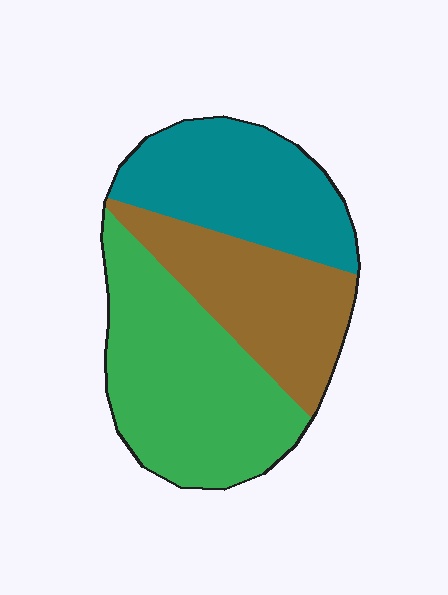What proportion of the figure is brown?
Brown takes up about one quarter (1/4) of the figure.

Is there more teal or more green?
Green.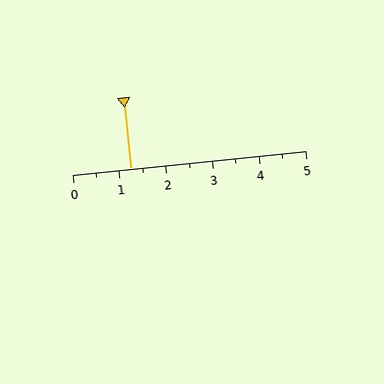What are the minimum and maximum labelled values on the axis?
The axis runs from 0 to 5.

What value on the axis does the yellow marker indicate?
The marker indicates approximately 1.2.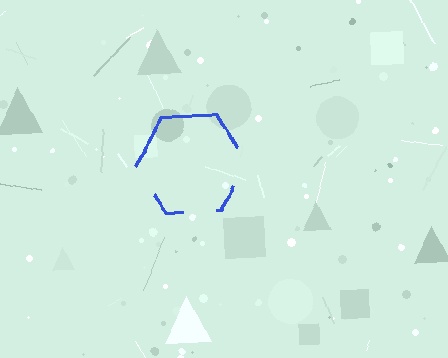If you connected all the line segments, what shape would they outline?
They would outline a hexagon.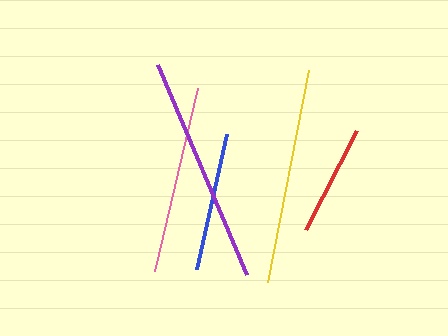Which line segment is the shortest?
The red line is the shortest at approximately 111 pixels.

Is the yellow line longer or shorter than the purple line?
The purple line is longer than the yellow line.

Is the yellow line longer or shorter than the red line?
The yellow line is longer than the red line.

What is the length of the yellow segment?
The yellow segment is approximately 216 pixels long.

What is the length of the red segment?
The red segment is approximately 111 pixels long.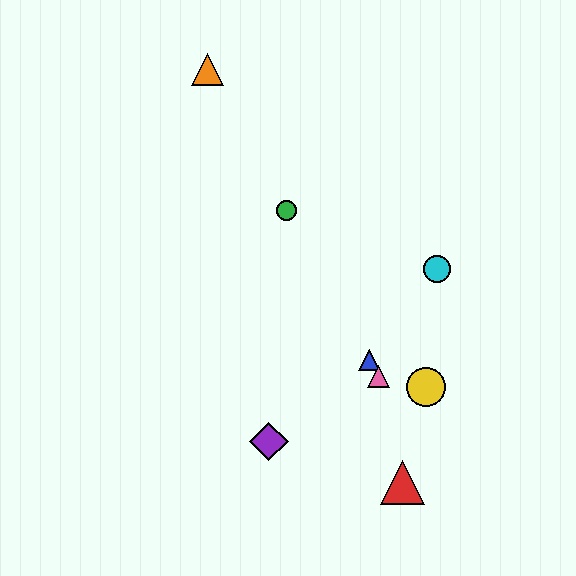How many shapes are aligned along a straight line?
4 shapes (the blue triangle, the green circle, the orange triangle, the pink triangle) are aligned along a straight line.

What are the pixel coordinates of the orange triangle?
The orange triangle is at (207, 69).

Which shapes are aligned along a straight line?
The blue triangle, the green circle, the orange triangle, the pink triangle are aligned along a straight line.